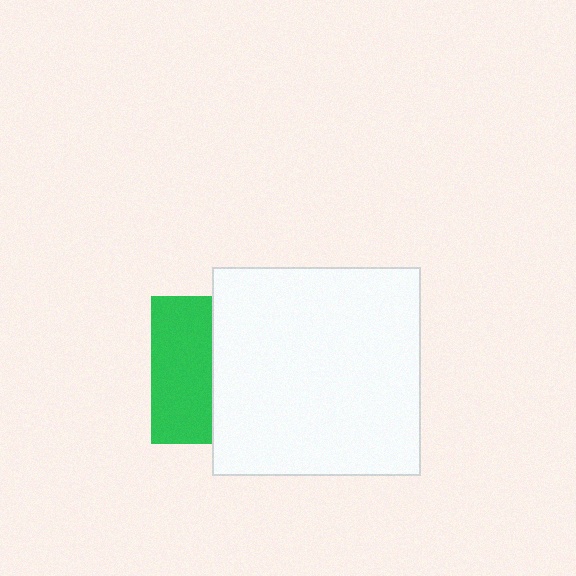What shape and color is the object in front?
The object in front is a white square.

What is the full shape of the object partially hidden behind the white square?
The partially hidden object is a green square.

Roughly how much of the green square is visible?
A small part of it is visible (roughly 41%).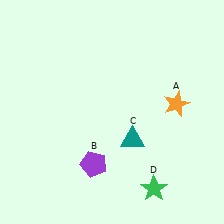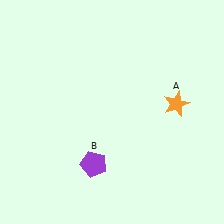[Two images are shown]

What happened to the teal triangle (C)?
The teal triangle (C) was removed in Image 2. It was in the bottom-right area of Image 1.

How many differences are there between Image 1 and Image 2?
There are 2 differences between the two images.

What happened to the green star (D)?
The green star (D) was removed in Image 2. It was in the bottom-right area of Image 1.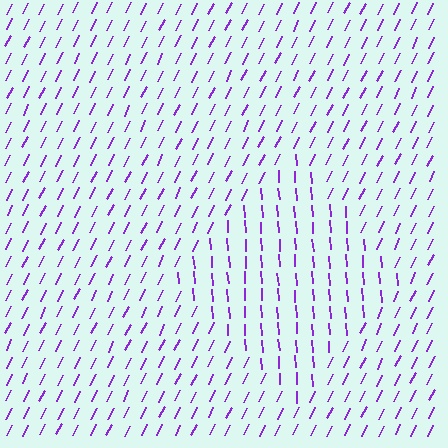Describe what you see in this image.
The image is filled with small purple line segments. A diamond region in the image has lines oriented differently from the surrounding lines, creating a visible texture boundary.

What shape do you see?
I see a diamond.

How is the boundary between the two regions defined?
The boundary is defined purely by a change in line orientation (approximately 30 degrees difference). All lines are the same color and thickness.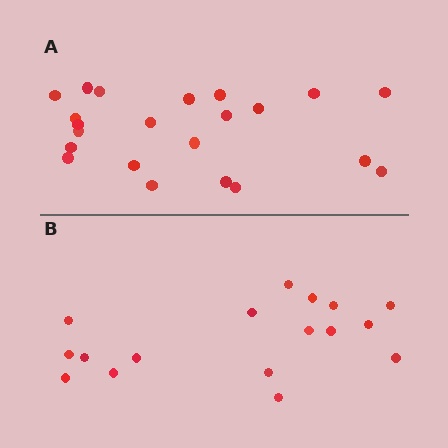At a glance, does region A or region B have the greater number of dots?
Region A (the top region) has more dots.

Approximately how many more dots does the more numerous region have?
Region A has about 5 more dots than region B.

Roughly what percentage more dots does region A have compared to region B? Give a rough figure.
About 30% more.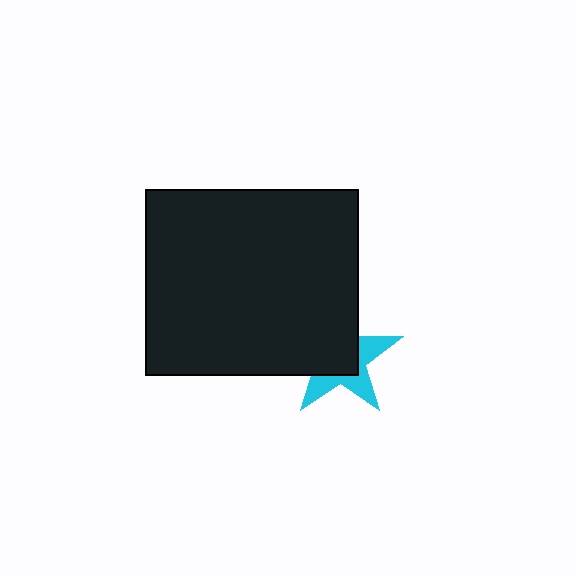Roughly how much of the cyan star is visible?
A small part of it is visible (roughly 42%).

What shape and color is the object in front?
The object in front is a black rectangle.